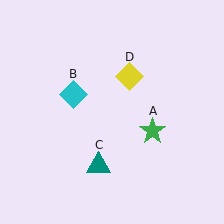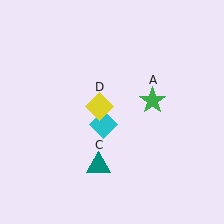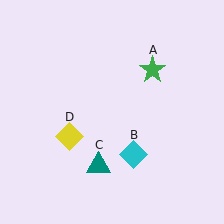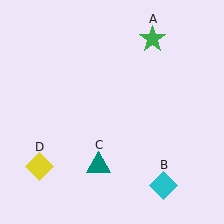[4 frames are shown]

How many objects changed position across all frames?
3 objects changed position: green star (object A), cyan diamond (object B), yellow diamond (object D).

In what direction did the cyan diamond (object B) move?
The cyan diamond (object B) moved down and to the right.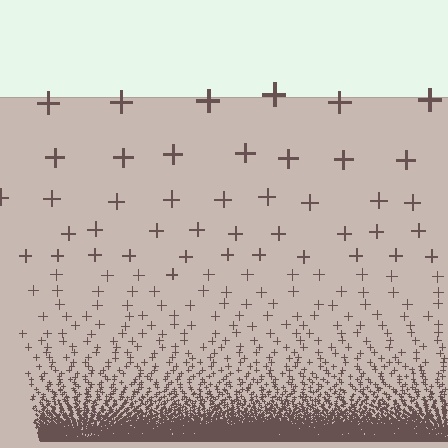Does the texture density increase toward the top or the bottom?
Density increases toward the bottom.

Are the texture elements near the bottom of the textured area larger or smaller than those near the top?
Smaller. The gradient is inverted — elements near the bottom are smaller and denser.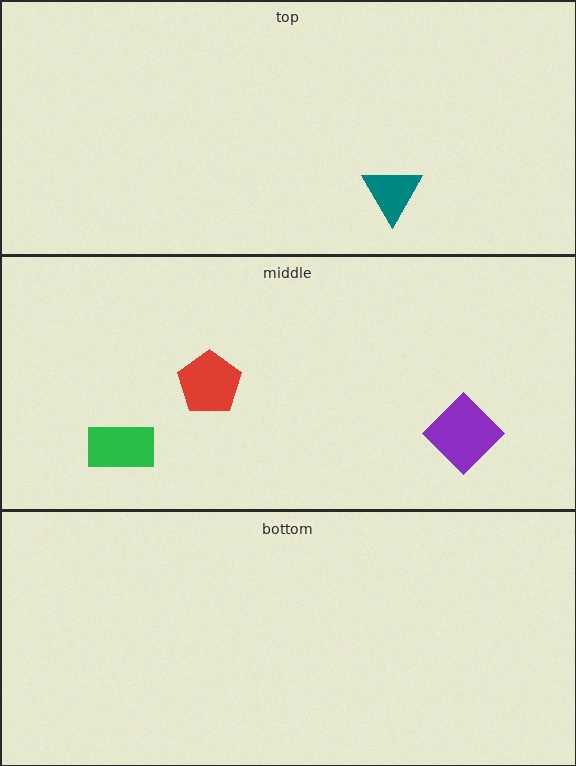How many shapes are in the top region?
1.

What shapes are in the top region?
The teal triangle.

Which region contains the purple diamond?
The middle region.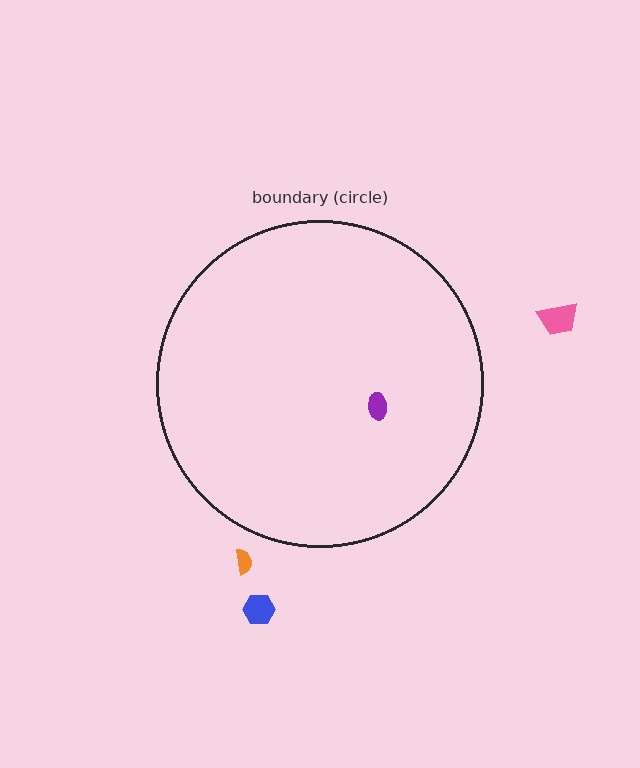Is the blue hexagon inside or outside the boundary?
Outside.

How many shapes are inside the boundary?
1 inside, 3 outside.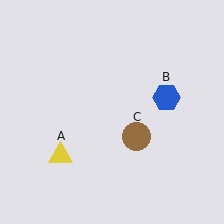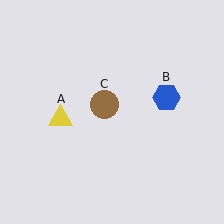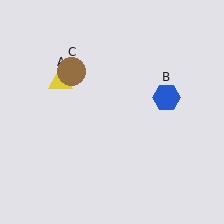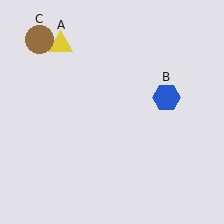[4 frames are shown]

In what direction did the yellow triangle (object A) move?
The yellow triangle (object A) moved up.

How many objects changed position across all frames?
2 objects changed position: yellow triangle (object A), brown circle (object C).